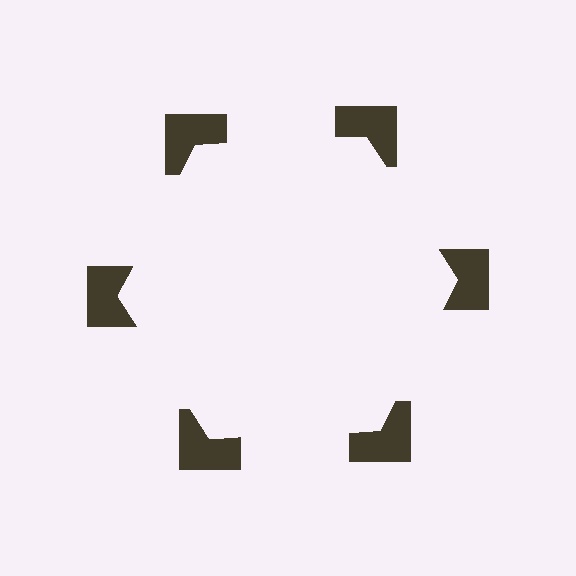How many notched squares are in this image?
There are 6 — one at each vertex of the illusory hexagon.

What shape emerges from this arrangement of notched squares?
An illusory hexagon — its edges are inferred from the aligned wedge cuts in the notched squares, not physically drawn.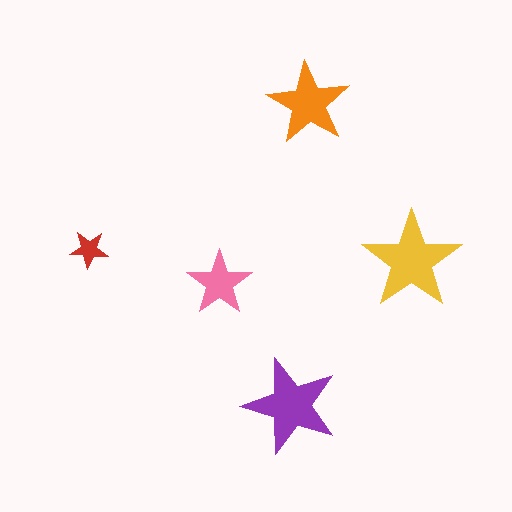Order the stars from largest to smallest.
the yellow one, the purple one, the orange one, the pink one, the red one.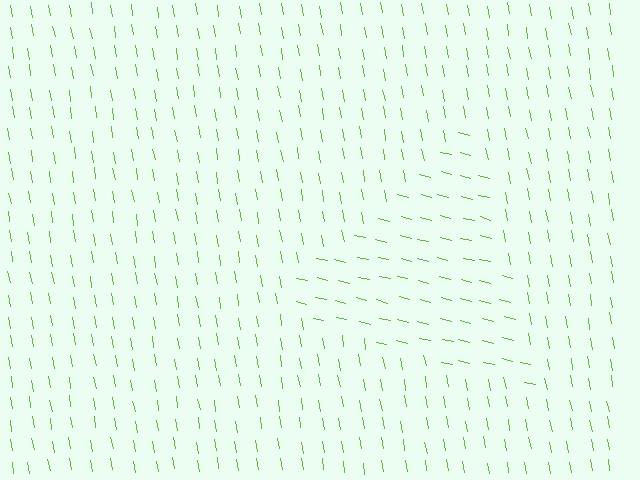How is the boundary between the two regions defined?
The boundary is defined purely by a change in line orientation (approximately 66 degrees difference). All lines are the same color and thickness.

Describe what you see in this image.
The image is filled with small lime line segments. A triangle region in the image has lines oriented differently from the surrounding lines, creating a visible texture boundary.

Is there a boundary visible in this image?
Yes, there is a texture boundary formed by a change in line orientation.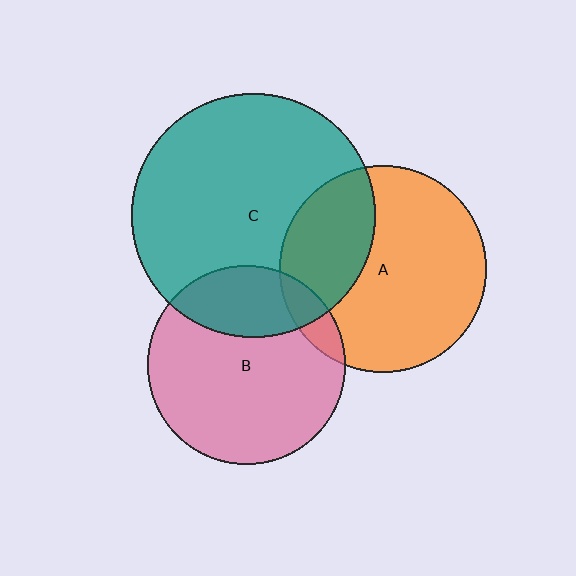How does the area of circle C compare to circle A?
Approximately 1.4 times.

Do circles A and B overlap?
Yes.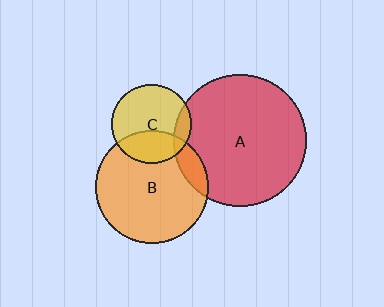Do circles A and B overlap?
Yes.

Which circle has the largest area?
Circle A (red).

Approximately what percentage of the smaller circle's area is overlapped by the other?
Approximately 10%.